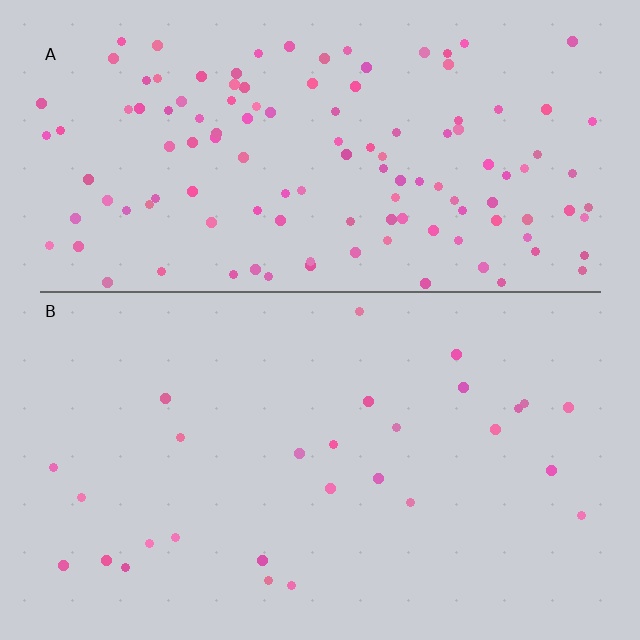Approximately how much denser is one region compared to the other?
Approximately 4.5× — region A over region B.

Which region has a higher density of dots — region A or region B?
A (the top).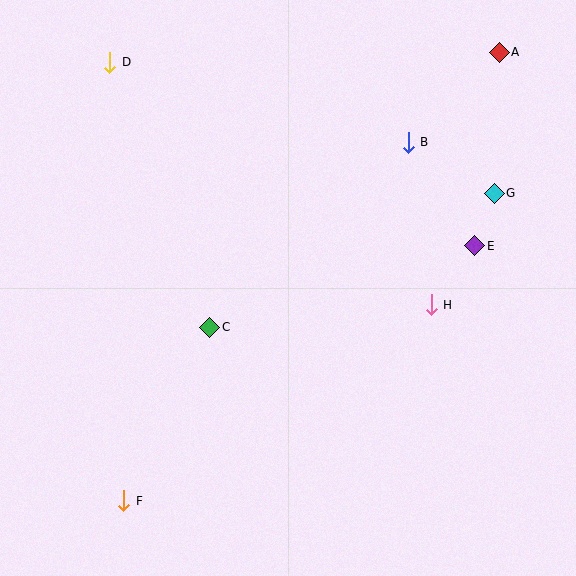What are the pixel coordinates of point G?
Point G is at (494, 194).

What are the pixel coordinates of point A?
Point A is at (499, 52).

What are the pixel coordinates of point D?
Point D is at (110, 62).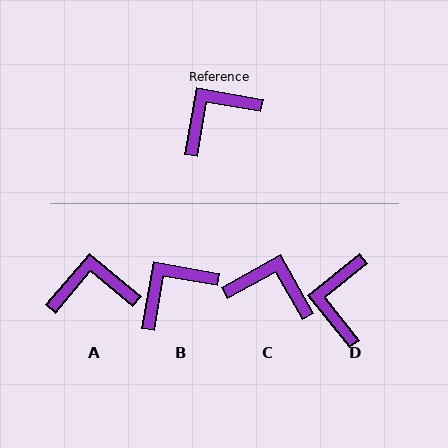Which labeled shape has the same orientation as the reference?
B.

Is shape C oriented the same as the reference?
No, it is off by about 51 degrees.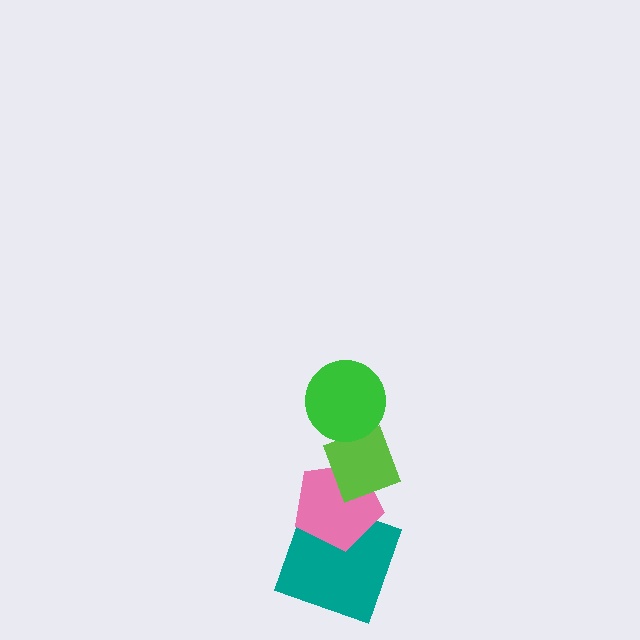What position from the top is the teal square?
The teal square is 4th from the top.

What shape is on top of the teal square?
The pink pentagon is on top of the teal square.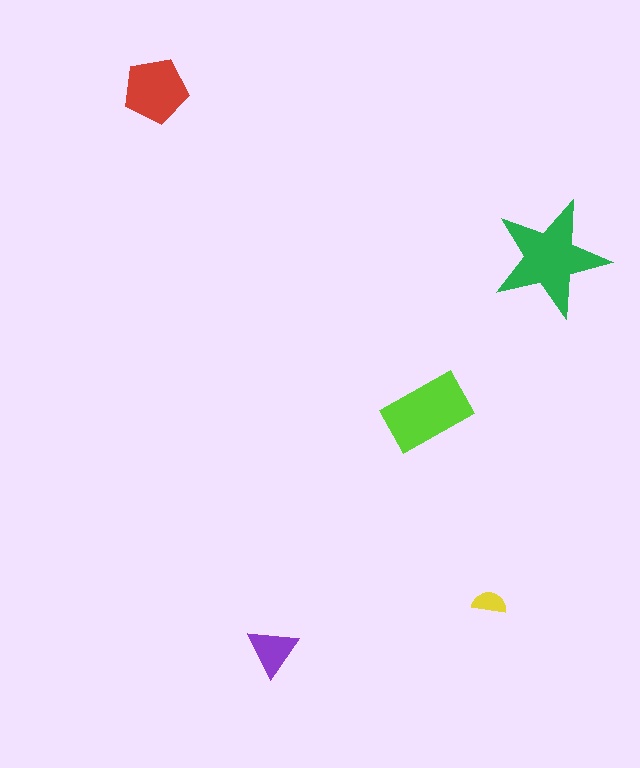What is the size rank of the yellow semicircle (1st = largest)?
5th.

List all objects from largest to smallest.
The green star, the lime rectangle, the red pentagon, the purple triangle, the yellow semicircle.